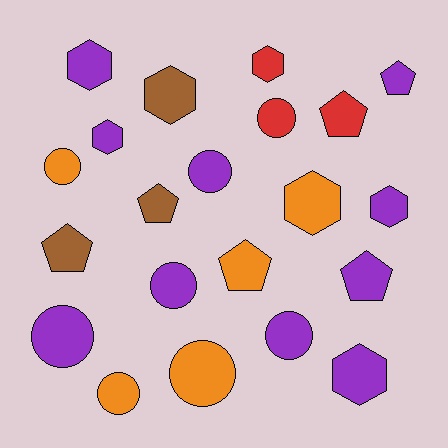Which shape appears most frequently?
Circle, with 8 objects.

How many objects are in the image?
There are 21 objects.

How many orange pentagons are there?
There is 1 orange pentagon.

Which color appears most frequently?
Purple, with 10 objects.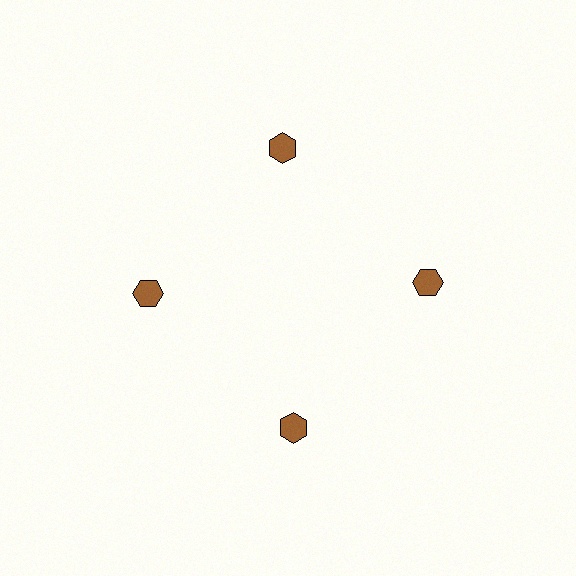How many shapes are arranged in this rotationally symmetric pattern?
There are 4 shapes, arranged in 4 groups of 1.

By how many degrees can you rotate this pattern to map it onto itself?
The pattern maps onto itself every 90 degrees of rotation.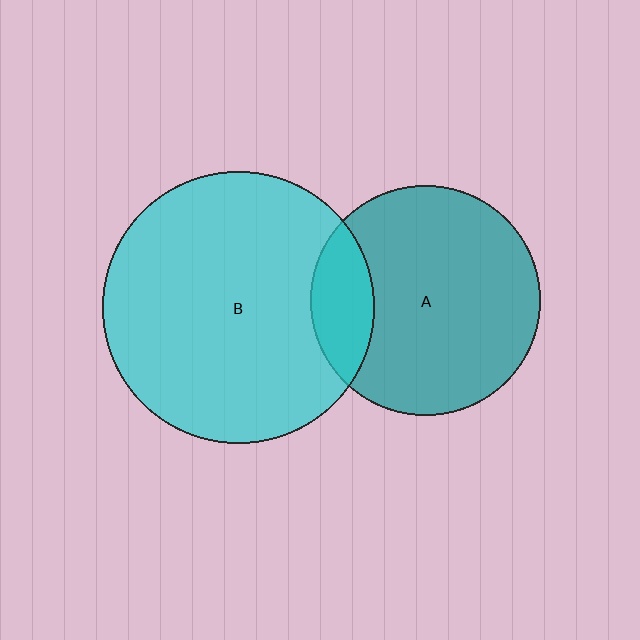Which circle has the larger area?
Circle B (cyan).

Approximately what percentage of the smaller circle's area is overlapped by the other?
Approximately 15%.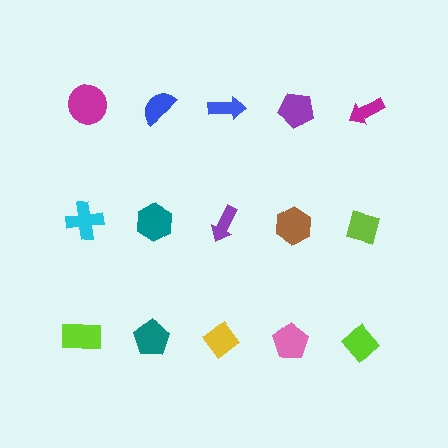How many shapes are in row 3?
5 shapes.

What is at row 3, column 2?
A teal pentagon.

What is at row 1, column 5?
A magenta arrow.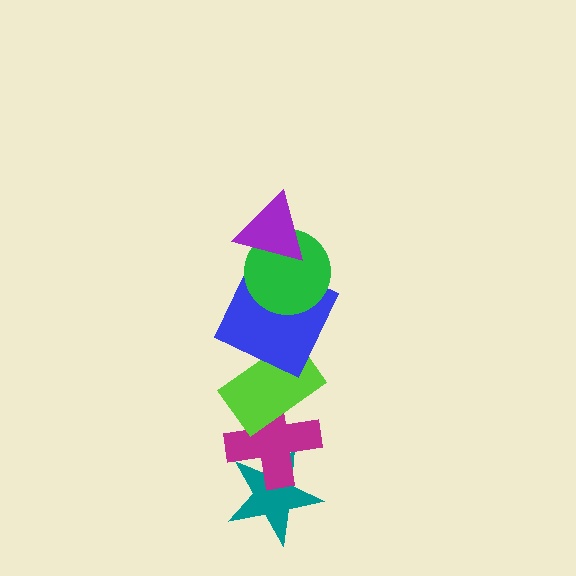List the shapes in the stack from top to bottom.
From top to bottom: the purple triangle, the green circle, the blue square, the lime rectangle, the magenta cross, the teal star.